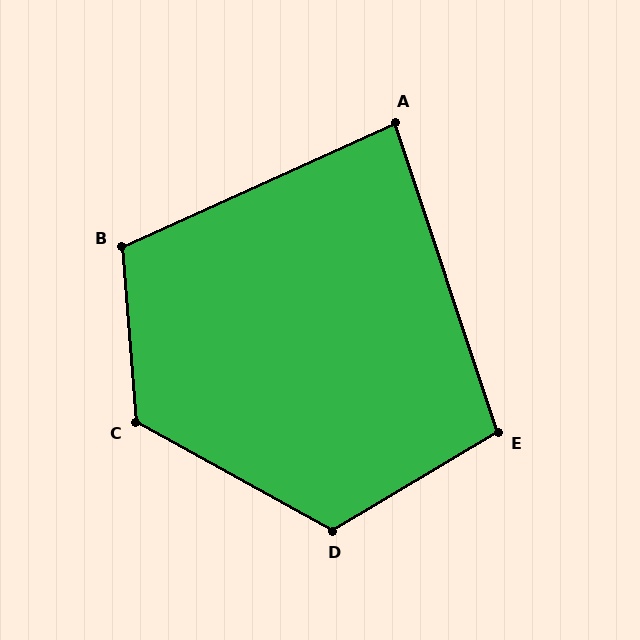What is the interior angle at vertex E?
Approximately 102 degrees (obtuse).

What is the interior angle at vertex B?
Approximately 110 degrees (obtuse).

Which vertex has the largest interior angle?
C, at approximately 123 degrees.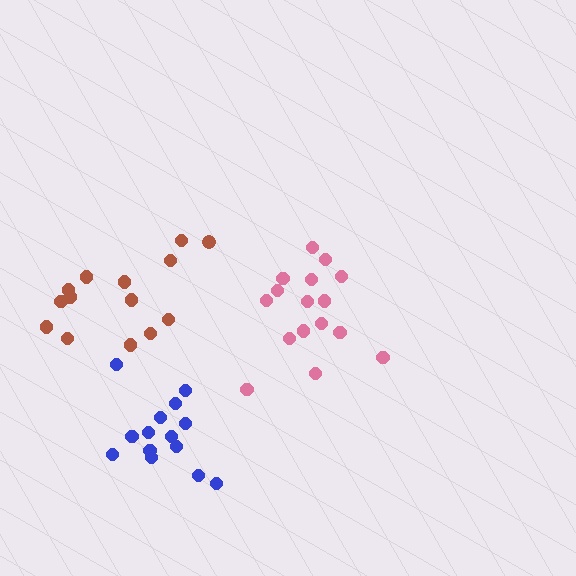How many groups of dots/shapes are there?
There are 3 groups.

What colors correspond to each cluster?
The clusters are colored: brown, pink, blue.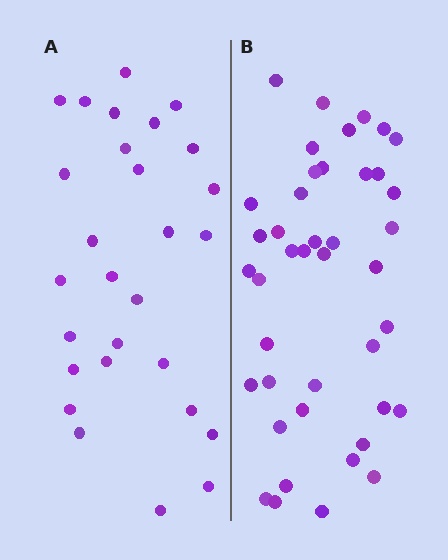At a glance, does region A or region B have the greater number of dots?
Region B (the right region) has more dots.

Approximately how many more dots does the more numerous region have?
Region B has approximately 15 more dots than region A.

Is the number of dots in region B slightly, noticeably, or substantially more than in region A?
Region B has substantially more. The ratio is roughly 1.5 to 1.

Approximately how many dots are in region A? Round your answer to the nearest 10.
About 30 dots. (The exact count is 28, which rounds to 30.)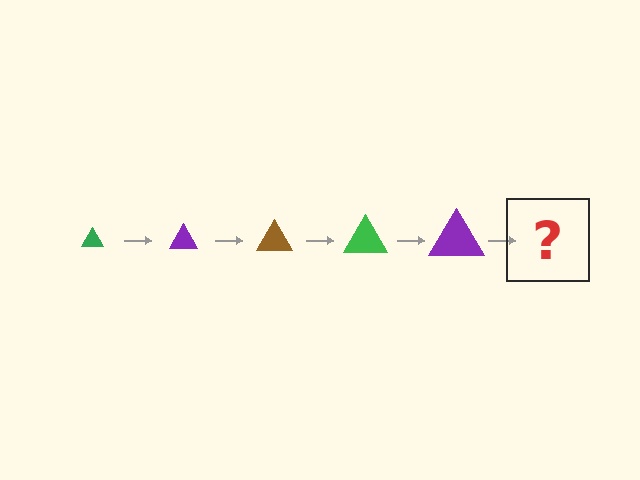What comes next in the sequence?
The next element should be a brown triangle, larger than the previous one.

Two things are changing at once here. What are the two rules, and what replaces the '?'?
The two rules are that the triangle grows larger each step and the color cycles through green, purple, and brown. The '?' should be a brown triangle, larger than the previous one.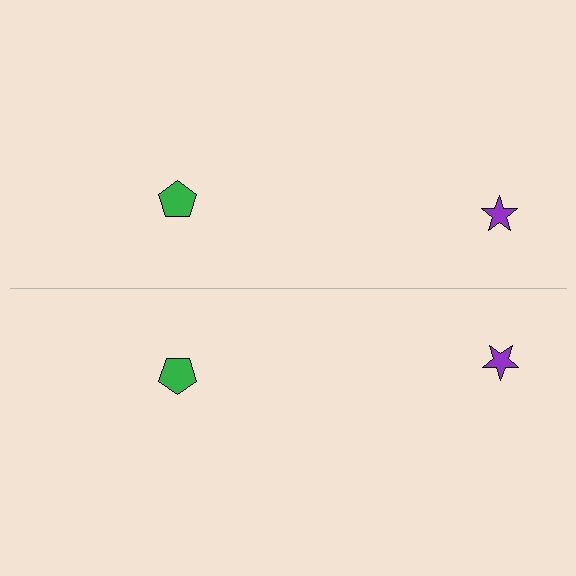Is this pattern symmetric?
Yes, this pattern has bilateral (reflection) symmetry.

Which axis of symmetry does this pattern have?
The pattern has a horizontal axis of symmetry running through the center of the image.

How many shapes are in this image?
There are 4 shapes in this image.